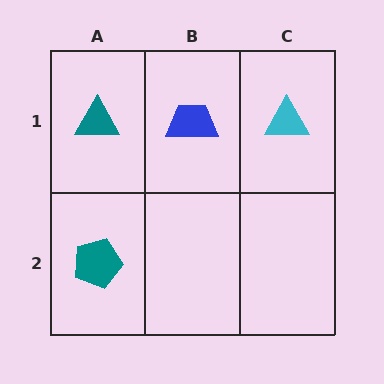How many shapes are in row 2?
1 shape.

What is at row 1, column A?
A teal triangle.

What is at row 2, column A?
A teal pentagon.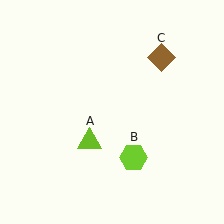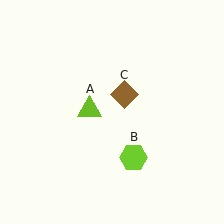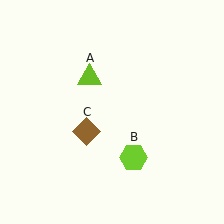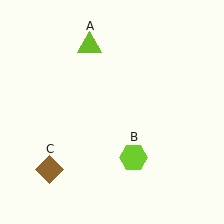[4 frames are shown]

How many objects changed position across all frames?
2 objects changed position: lime triangle (object A), brown diamond (object C).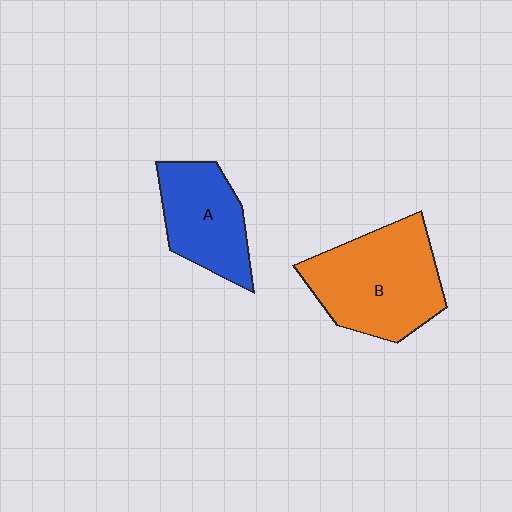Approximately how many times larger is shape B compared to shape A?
Approximately 1.5 times.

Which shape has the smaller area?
Shape A (blue).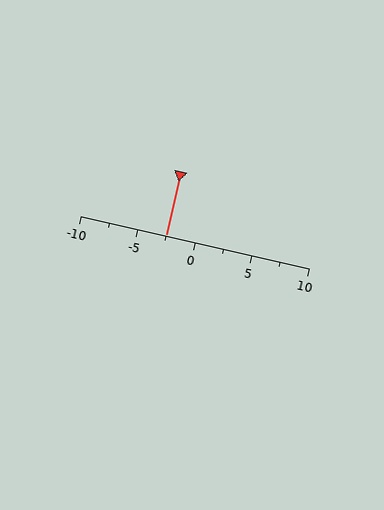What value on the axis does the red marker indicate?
The marker indicates approximately -2.5.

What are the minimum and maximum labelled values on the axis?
The axis runs from -10 to 10.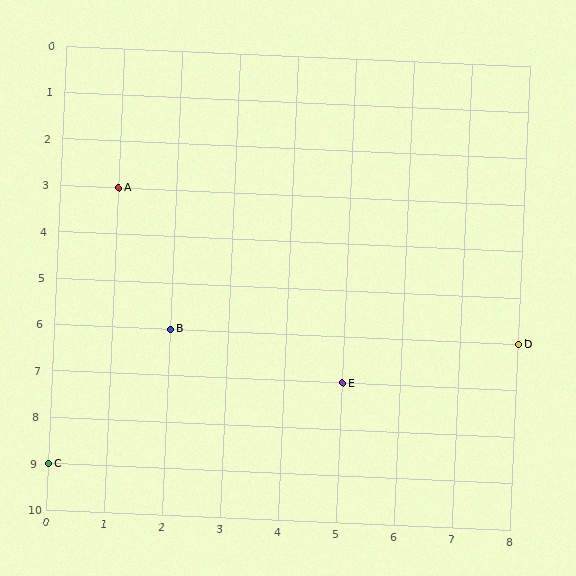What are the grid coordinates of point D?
Point D is at grid coordinates (8, 6).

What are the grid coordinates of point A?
Point A is at grid coordinates (1, 3).